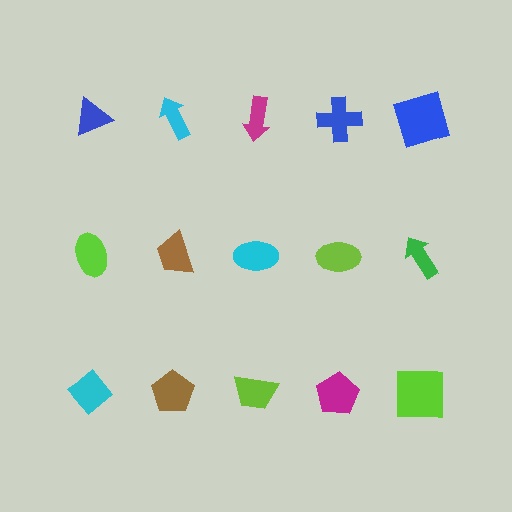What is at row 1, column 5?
A blue square.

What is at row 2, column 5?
A green arrow.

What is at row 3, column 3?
A lime trapezoid.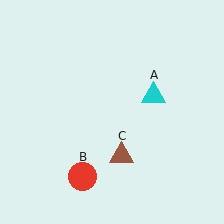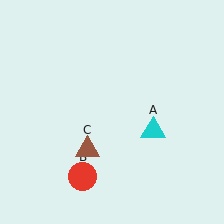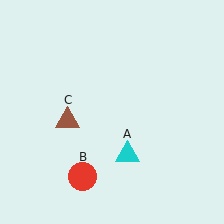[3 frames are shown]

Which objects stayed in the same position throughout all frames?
Red circle (object B) remained stationary.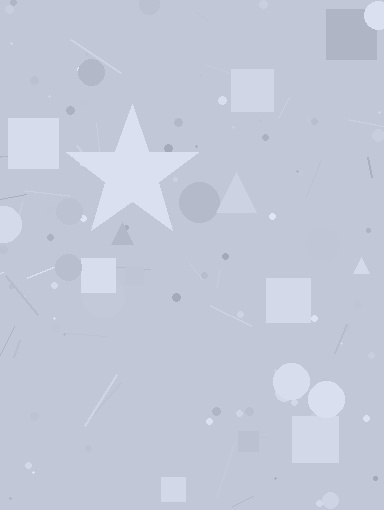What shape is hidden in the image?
A star is hidden in the image.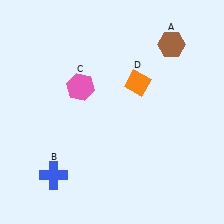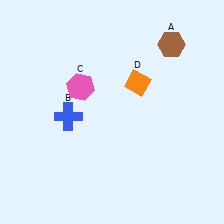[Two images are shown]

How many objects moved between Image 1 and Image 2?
1 object moved between the two images.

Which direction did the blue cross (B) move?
The blue cross (B) moved up.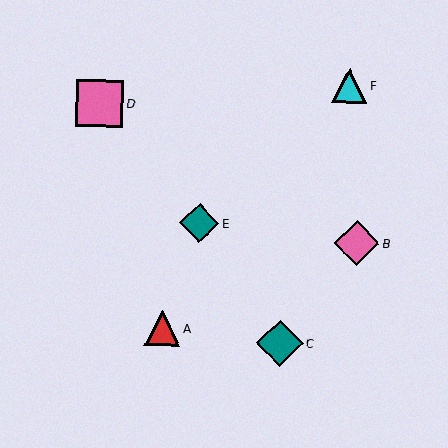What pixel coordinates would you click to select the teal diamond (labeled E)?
Click at (199, 223) to select the teal diamond E.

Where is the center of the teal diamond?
The center of the teal diamond is at (280, 343).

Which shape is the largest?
The pink square (labeled D) is the largest.